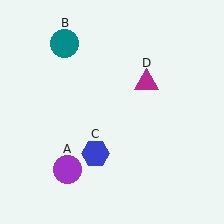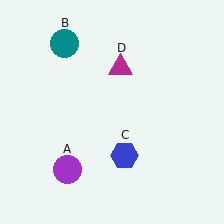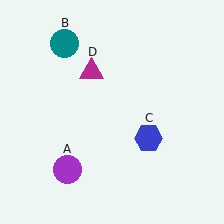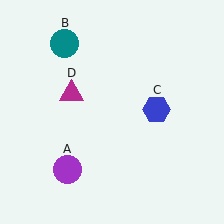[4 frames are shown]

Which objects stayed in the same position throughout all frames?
Purple circle (object A) and teal circle (object B) remained stationary.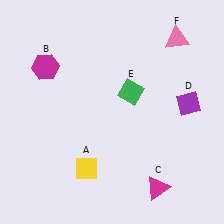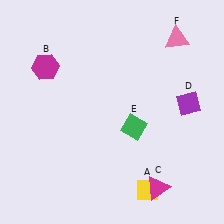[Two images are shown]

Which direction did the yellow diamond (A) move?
The yellow diamond (A) moved right.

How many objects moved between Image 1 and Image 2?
2 objects moved between the two images.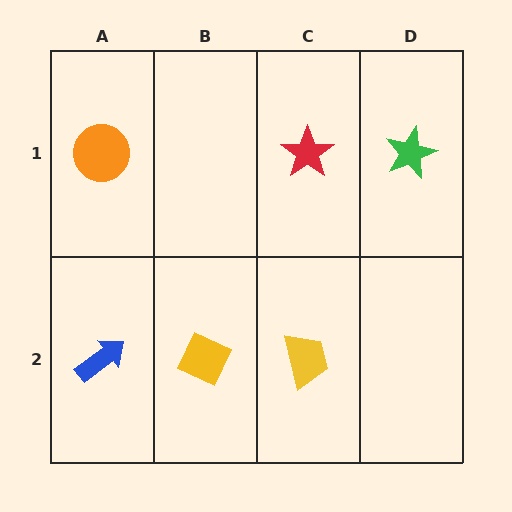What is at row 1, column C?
A red star.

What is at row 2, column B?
A yellow diamond.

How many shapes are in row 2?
3 shapes.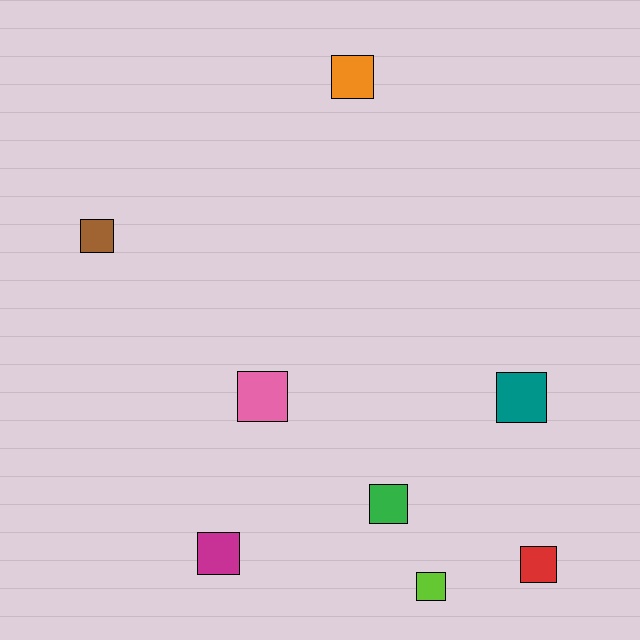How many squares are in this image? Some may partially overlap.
There are 8 squares.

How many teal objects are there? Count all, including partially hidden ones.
There is 1 teal object.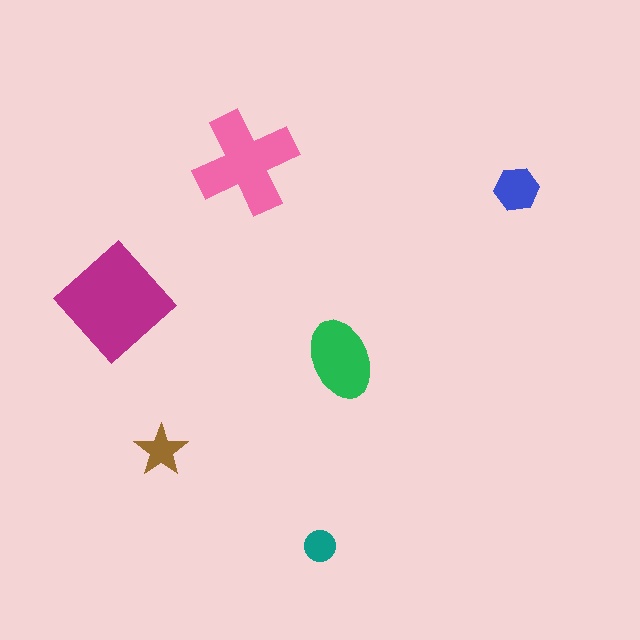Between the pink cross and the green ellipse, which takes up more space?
The pink cross.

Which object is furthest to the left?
The magenta diamond is leftmost.